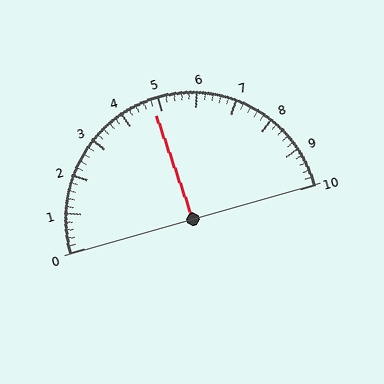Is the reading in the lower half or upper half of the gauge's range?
The reading is in the lower half of the range (0 to 10).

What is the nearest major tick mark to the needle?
The nearest major tick mark is 5.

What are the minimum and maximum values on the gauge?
The gauge ranges from 0 to 10.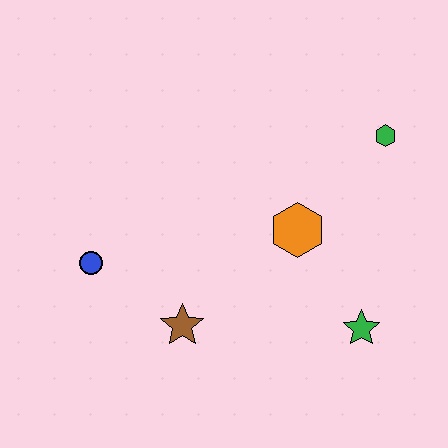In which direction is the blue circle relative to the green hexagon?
The blue circle is to the left of the green hexagon.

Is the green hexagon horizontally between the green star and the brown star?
No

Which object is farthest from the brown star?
The green hexagon is farthest from the brown star.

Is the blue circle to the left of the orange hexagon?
Yes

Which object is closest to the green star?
The orange hexagon is closest to the green star.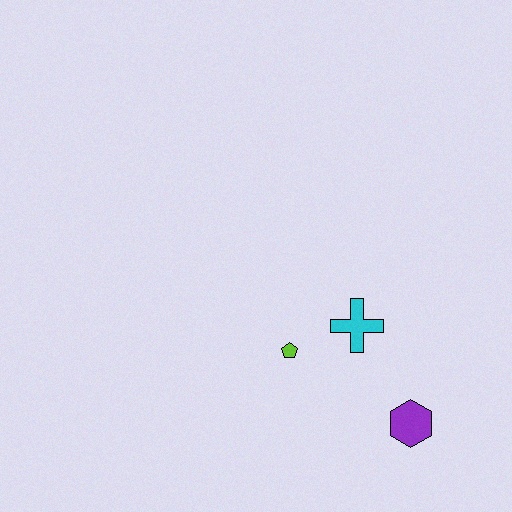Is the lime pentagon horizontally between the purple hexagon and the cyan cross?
No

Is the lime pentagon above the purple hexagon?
Yes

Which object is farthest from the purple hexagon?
The lime pentagon is farthest from the purple hexagon.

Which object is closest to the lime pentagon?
The cyan cross is closest to the lime pentagon.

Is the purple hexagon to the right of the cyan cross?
Yes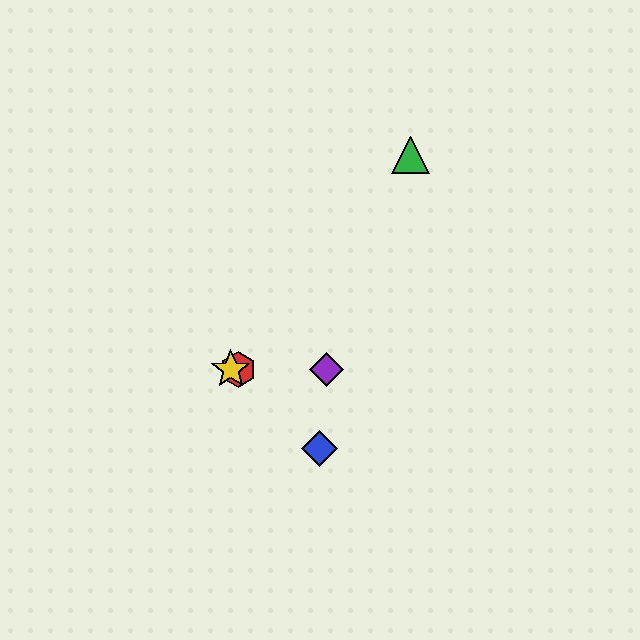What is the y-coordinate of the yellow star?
The yellow star is at y≈370.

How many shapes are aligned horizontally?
3 shapes (the red hexagon, the yellow star, the purple diamond) are aligned horizontally.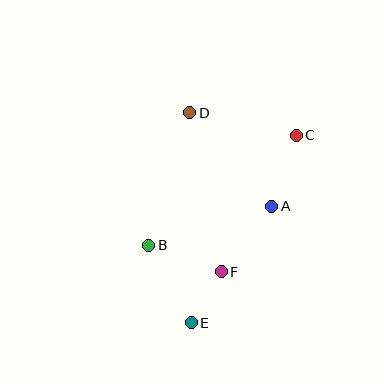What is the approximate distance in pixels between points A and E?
The distance between A and E is approximately 142 pixels.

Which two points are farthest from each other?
Points C and E are farthest from each other.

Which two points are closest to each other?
Points E and F are closest to each other.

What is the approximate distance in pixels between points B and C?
The distance between B and C is approximately 184 pixels.